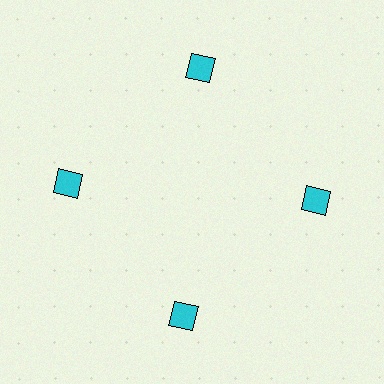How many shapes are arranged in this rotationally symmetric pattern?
There are 4 shapes, arranged in 4 groups of 1.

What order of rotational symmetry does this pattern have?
This pattern has 4-fold rotational symmetry.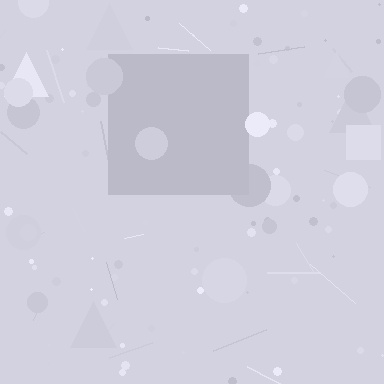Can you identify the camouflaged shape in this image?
The camouflaged shape is a square.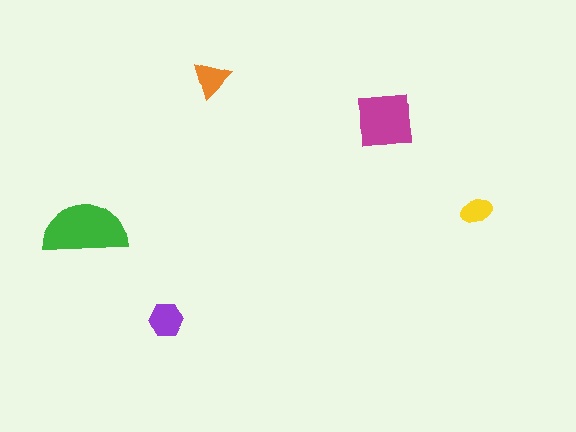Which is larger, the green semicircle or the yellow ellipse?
The green semicircle.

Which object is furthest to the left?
The green semicircle is leftmost.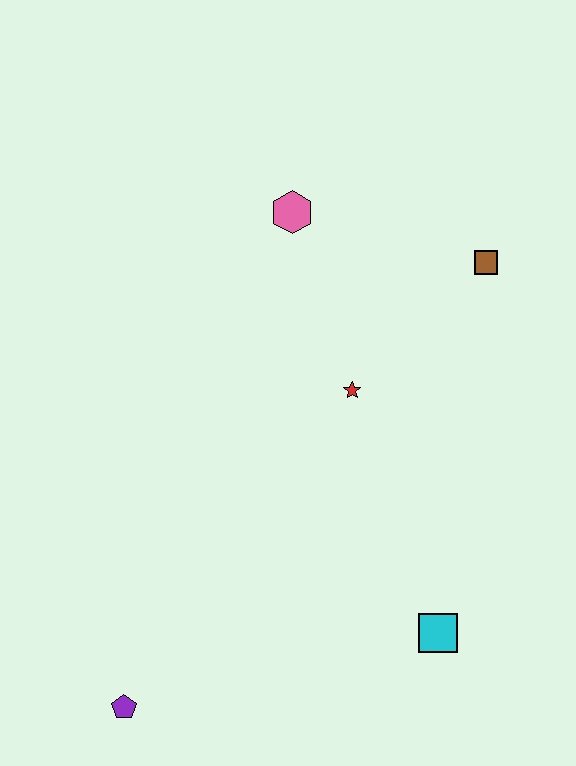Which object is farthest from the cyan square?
The pink hexagon is farthest from the cyan square.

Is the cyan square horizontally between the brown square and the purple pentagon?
Yes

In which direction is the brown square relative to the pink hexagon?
The brown square is to the right of the pink hexagon.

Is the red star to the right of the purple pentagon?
Yes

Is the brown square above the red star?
Yes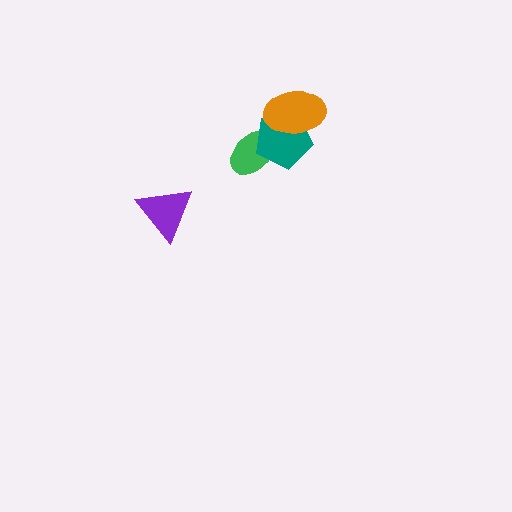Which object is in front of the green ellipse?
The teal pentagon is in front of the green ellipse.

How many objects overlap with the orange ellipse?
1 object overlaps with the orange ellipse.